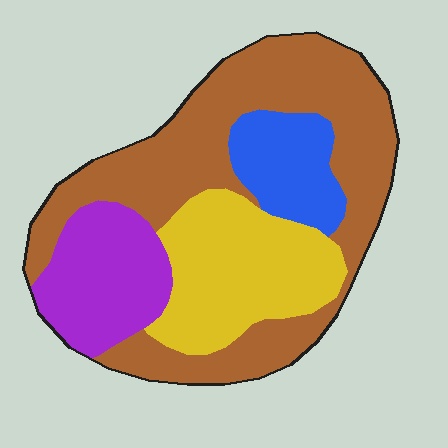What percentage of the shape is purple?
Purple covers 17% of the shape.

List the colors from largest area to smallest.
From largest to smallest: brown, yellow, purple, blue.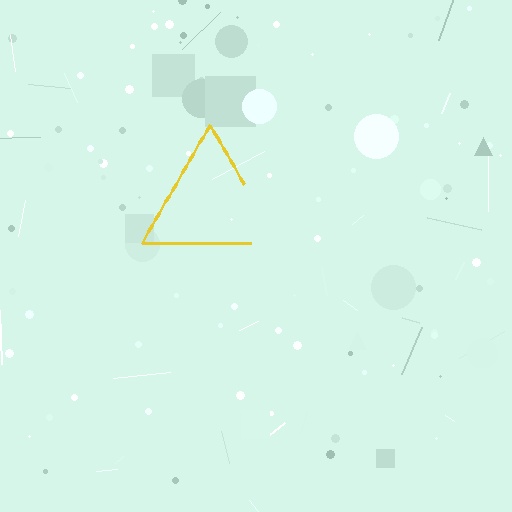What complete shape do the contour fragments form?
The contour fragments form a triangle.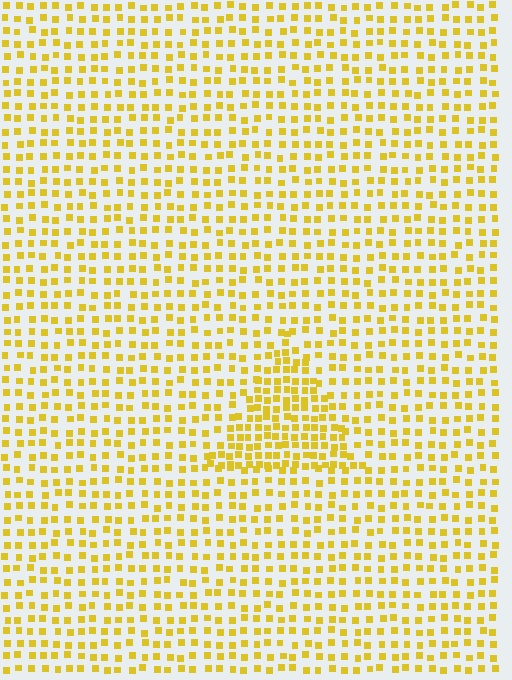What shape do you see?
I see a triangle.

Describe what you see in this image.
The image contains small yellow elements arranged at two different densities. A triangle-shaped region is visible where the elements are more densely packed than the surrounding area.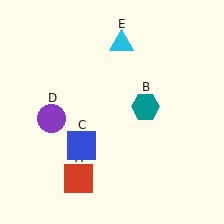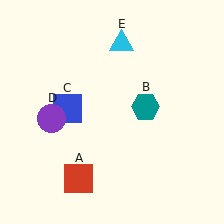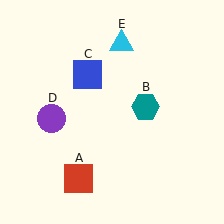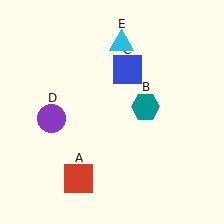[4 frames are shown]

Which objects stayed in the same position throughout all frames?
Red square (object A) and teal hexagon (object B) and purple circle (object D) and cyan triangle (object E) remained stationary.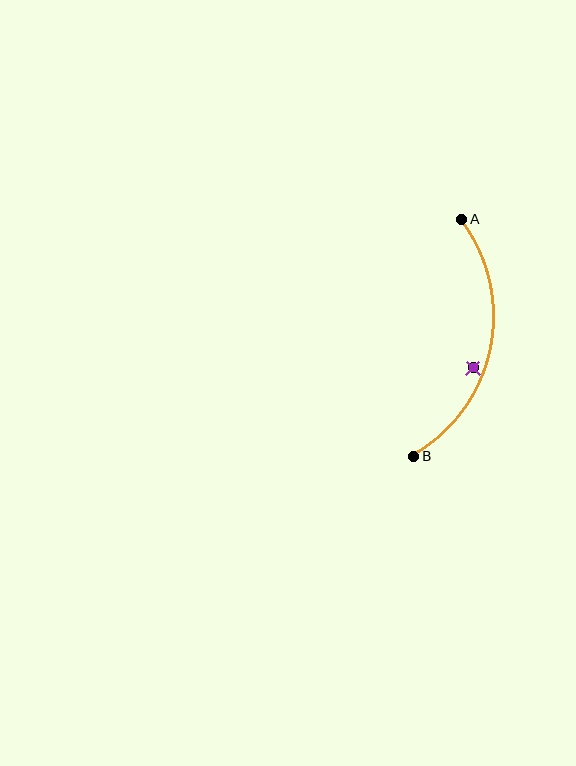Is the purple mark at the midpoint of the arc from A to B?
No — the purple mark does not lie on the arc at all. It sits slightly inside the curve.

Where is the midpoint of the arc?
The arc midpoint is the point on the curve farthest from the straight line joining A and B. It sits to the right of that line.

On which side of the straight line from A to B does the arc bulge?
The arc bulges to the right of the straight line connecting A and B.